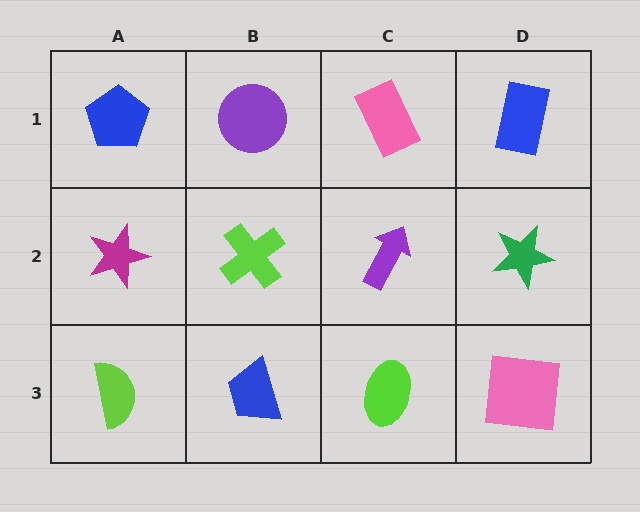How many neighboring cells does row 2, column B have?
4.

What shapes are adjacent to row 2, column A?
A blue pentagon (row 1, column A), a lime semicircle (row 3, column A), a lime cross (row 2, column B).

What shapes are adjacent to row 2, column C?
A pink rectangle (row 1, column C), a lime ellipse (row 3, column C), a lime cross (row 2, column B), a green star (row 2, column D).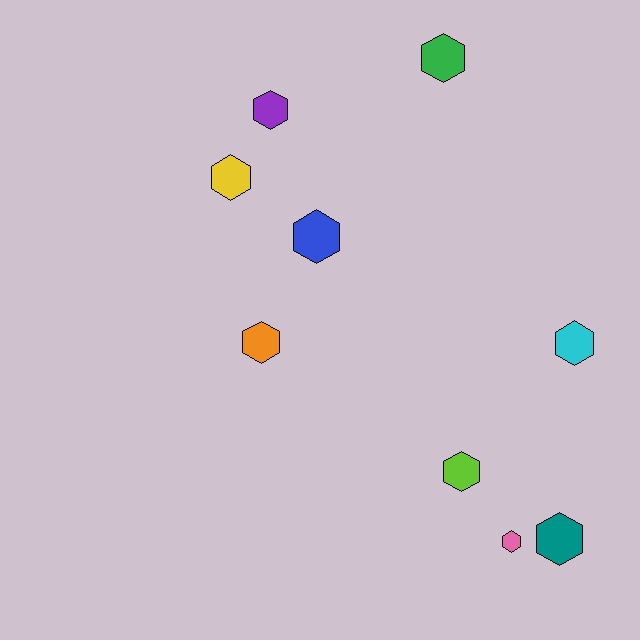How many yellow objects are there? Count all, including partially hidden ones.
There is 1 yellow object.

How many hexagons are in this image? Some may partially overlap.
There are 9 hexagons.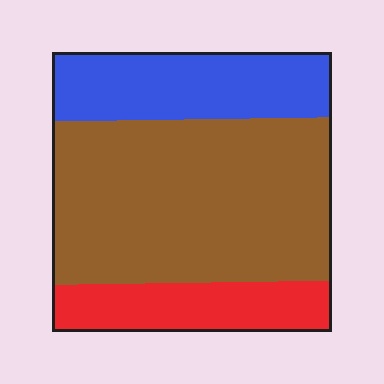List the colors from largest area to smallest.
From largest to smallest: brown, blue, red.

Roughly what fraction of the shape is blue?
Blue takes up less than a quarter of the shape.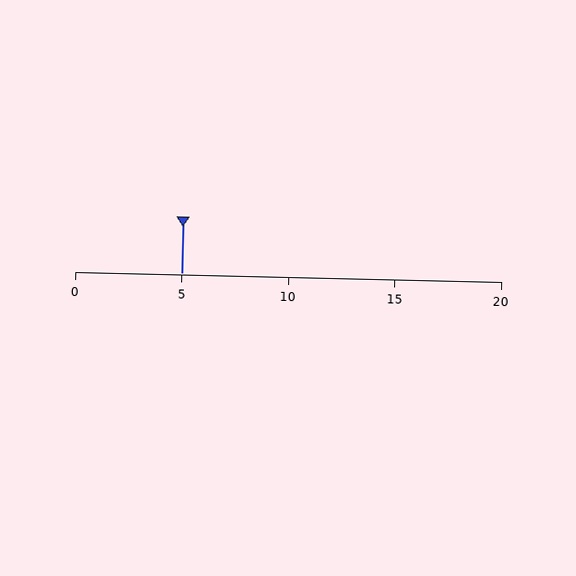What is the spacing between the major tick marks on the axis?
The major ticks are spaced 5 apart.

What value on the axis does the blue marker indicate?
The marker indicates approximately 5.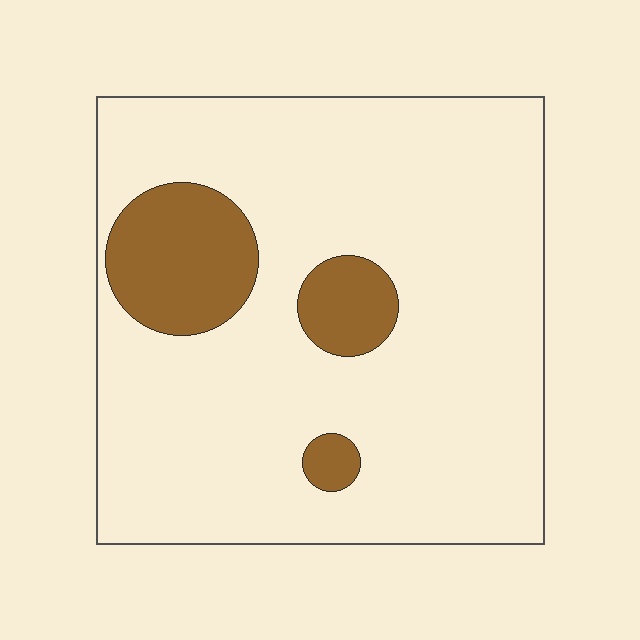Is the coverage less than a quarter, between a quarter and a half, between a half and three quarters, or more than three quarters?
Less than a quarter.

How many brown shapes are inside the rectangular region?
3.